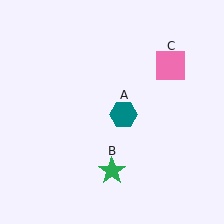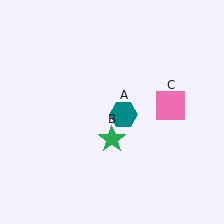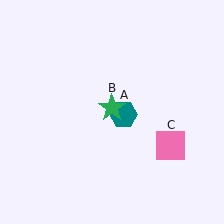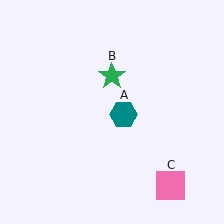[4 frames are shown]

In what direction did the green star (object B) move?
The green star (object B) moved up.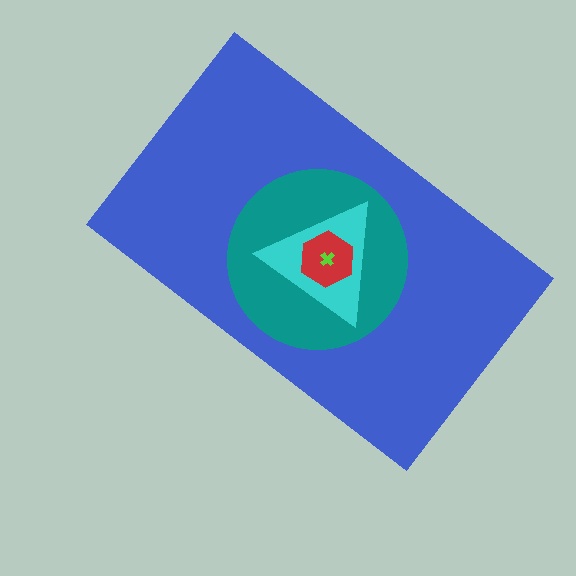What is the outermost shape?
The blue rectangle.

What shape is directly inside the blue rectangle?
The teal circle.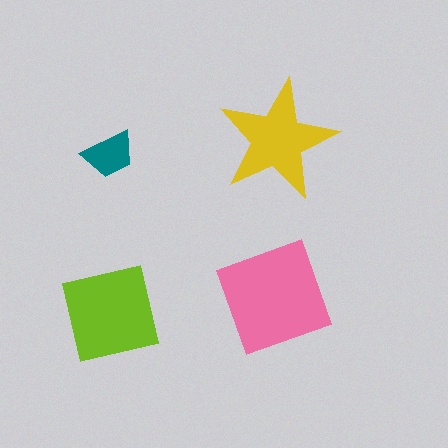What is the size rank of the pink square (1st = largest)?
1st.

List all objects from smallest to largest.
The teal trapezoid, the yellow star, the lime square, the pink square.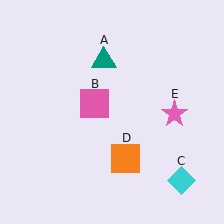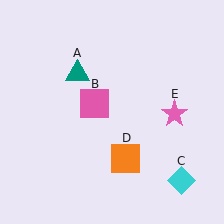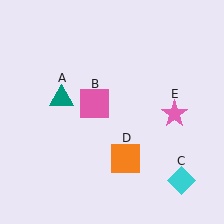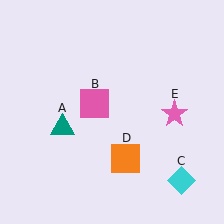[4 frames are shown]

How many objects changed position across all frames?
1 object changed position: teal triangle (object A).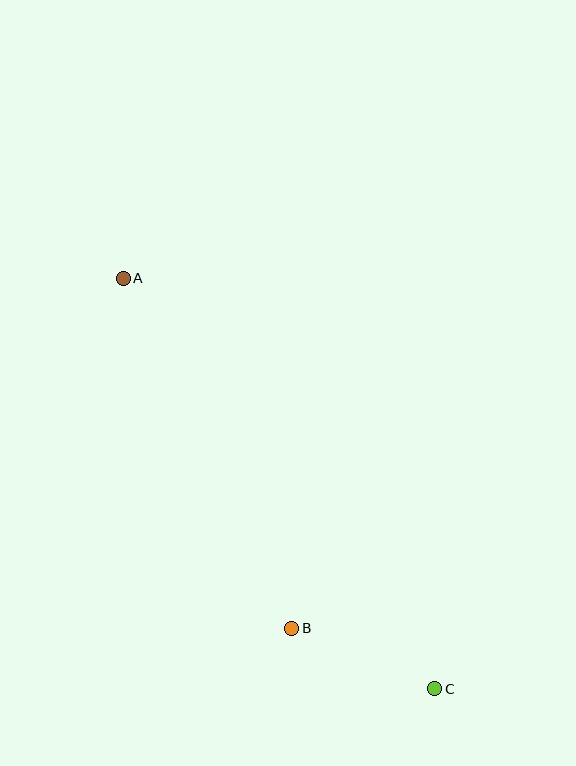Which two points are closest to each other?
Points B and C are closest to each other.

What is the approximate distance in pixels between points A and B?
The distance between A and B is approximately 388 pixels.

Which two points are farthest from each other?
Points A and C are farthest from each other.